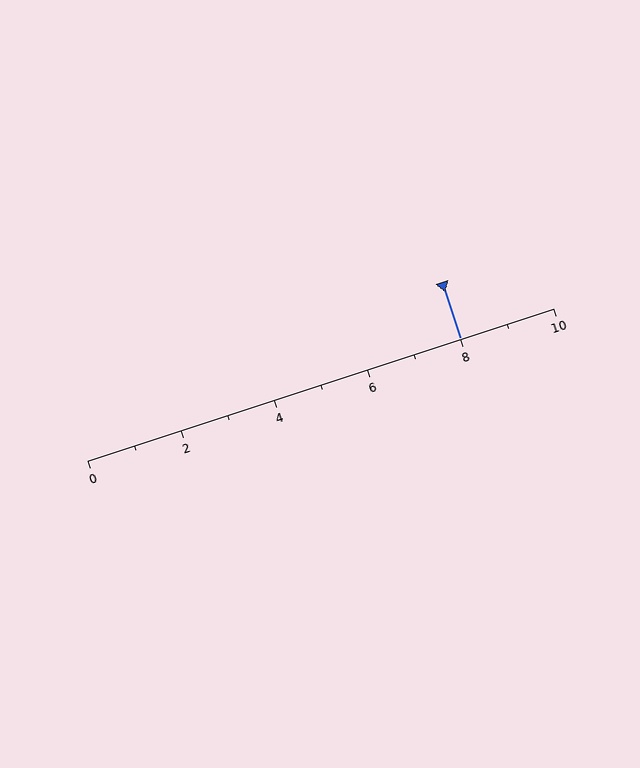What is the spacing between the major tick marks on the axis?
The major ticks are spaced 2 apart.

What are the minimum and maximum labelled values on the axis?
The axis runs from 0 to 10.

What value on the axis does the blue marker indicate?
The marker indicates approximately 8.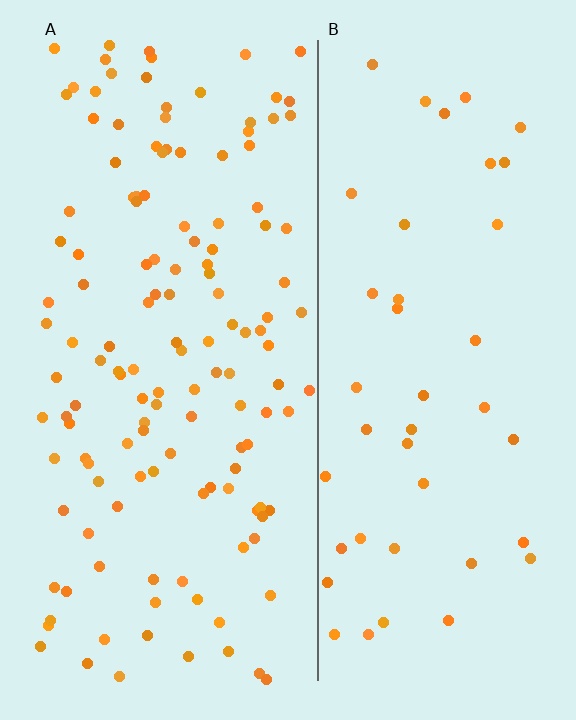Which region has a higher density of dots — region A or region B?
A (the left).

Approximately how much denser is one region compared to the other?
Approximately 3.1× — region A over region B.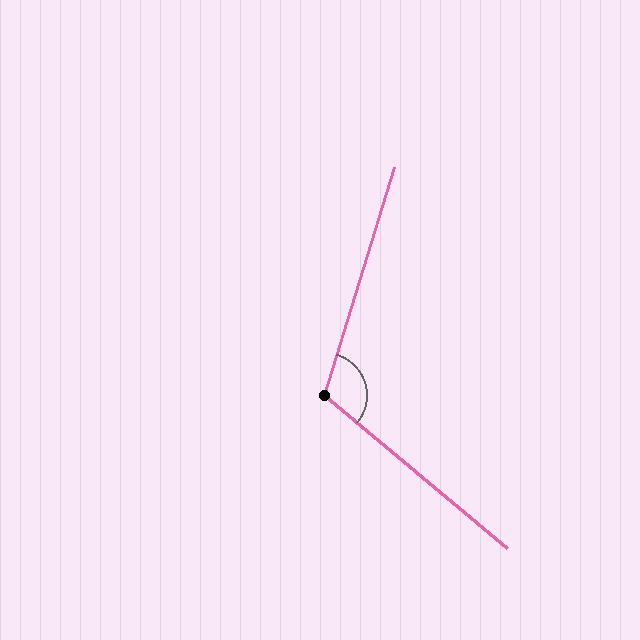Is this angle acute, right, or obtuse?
It is obtuse.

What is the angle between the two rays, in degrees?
Approximately 113 degrees.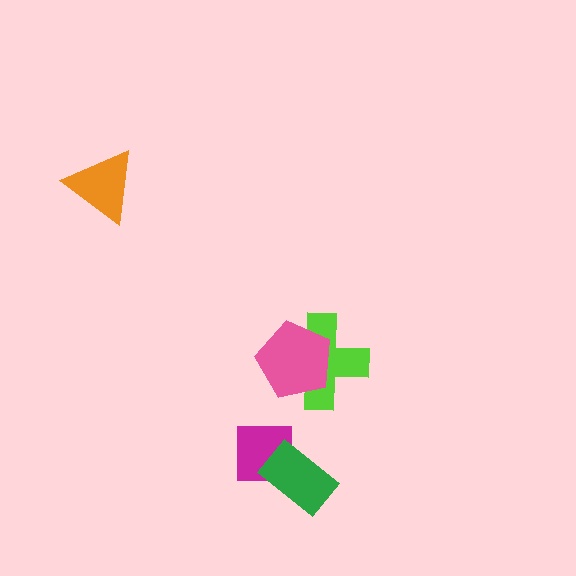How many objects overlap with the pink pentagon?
1 object overlaps with the pink pentagon.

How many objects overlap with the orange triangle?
0 objects overlap with the orange triangle.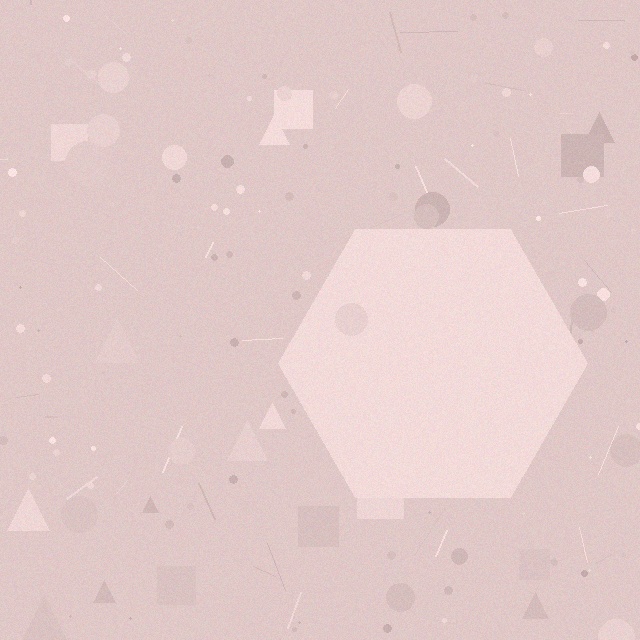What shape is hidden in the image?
A hexagon is hidden in the image.